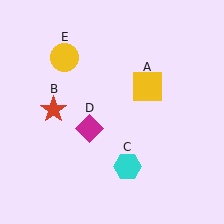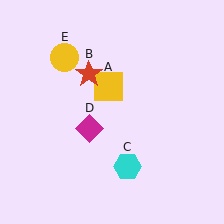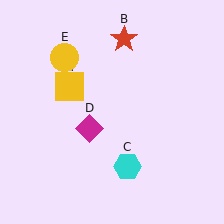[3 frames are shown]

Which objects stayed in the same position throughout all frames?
Cyan hexagon (object C) and magenta diamond (object D) and yellow circle (object E) remained stationary.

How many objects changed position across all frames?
2 objects changed position: yellow square (object A), red star (object B).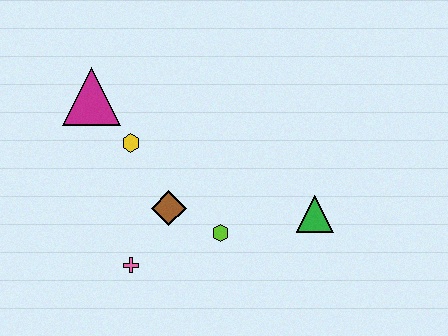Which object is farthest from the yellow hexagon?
The green triangle is farthest from the yellow hexagon.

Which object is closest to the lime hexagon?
The brown diamond is closest to the lime hexagon.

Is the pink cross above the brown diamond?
No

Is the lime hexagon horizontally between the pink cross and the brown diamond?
No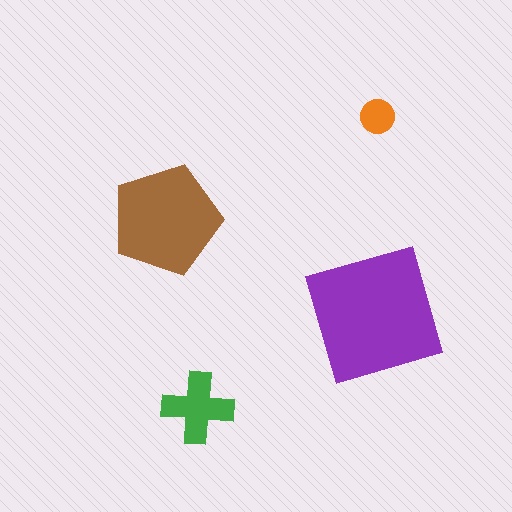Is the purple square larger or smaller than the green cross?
Larger.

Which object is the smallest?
The orange circle.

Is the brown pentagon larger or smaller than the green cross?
Larger.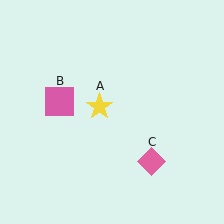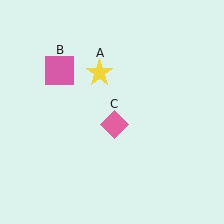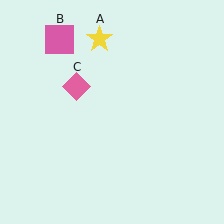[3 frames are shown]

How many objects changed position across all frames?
3 objects changed position: yellow star (object A), pink square (object B), pink diamond (object C).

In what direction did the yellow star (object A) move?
The yellow star (object A) moved up.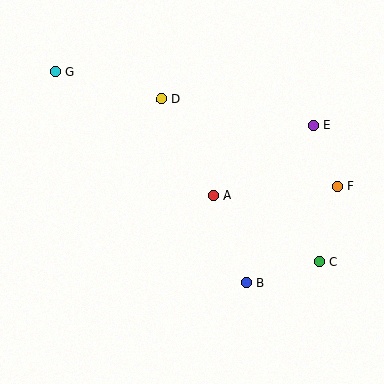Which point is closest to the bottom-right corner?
Point C is closest to the bottom-right corner.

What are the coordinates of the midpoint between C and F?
The midpoint between C and F is at (328, 224).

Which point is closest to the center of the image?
Point A at (213, 196) is closest to the center.